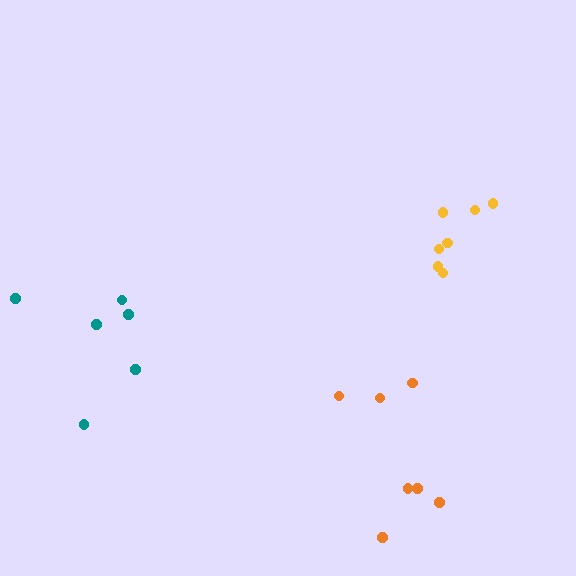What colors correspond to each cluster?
The clusters are colored: yellow, orange, teal.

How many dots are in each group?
Group 1: 7 dots, Group 2: 7 dots, Group 3: 6 dots (20 total).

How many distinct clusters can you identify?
There are 3 distinct clusters.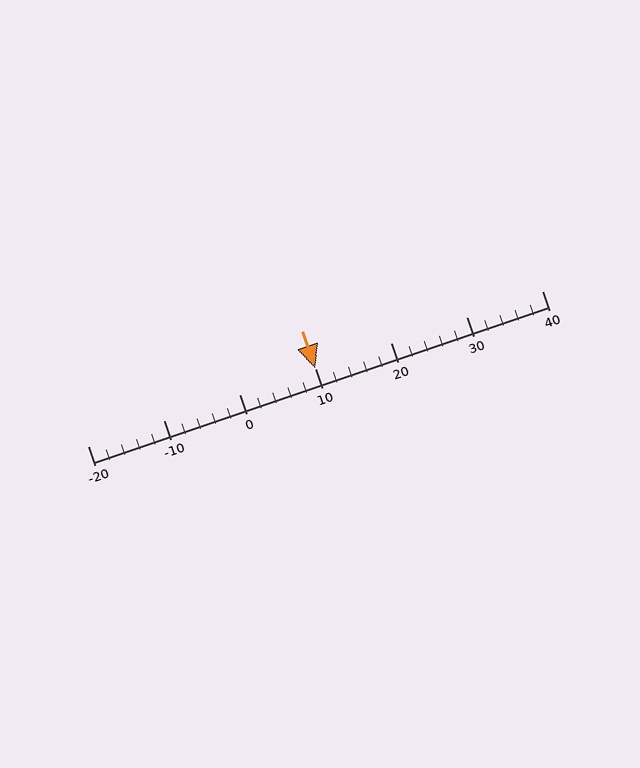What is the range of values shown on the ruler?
The ruler shows values from -20 to 40.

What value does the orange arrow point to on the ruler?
The orange arrow points to approximately 10.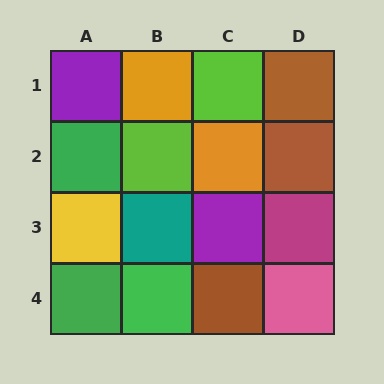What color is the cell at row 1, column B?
Orange.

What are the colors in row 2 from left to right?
Green, lime, orange, brown.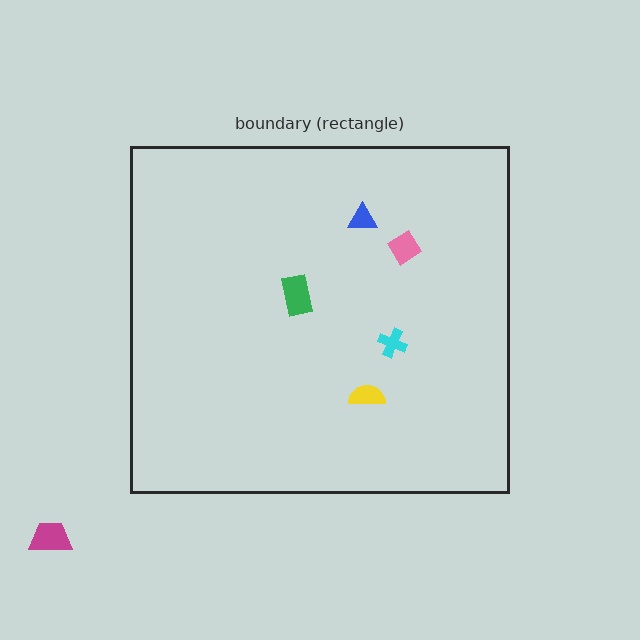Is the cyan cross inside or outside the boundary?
Inside.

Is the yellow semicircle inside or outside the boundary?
Inside.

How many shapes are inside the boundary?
5 inside, 1 outside.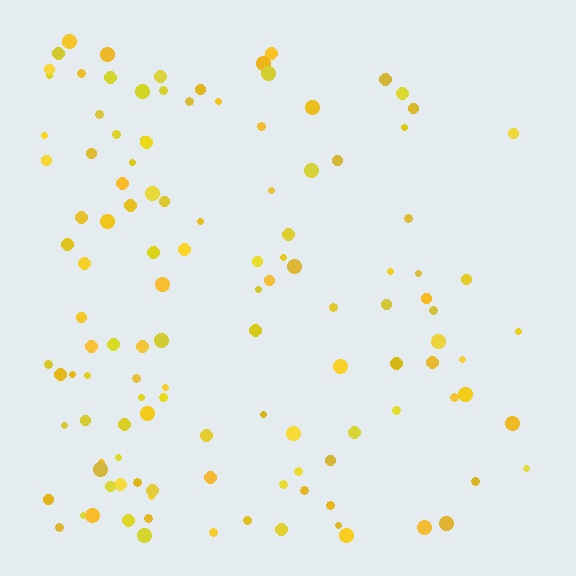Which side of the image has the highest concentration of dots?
The left.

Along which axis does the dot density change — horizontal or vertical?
Horizontal.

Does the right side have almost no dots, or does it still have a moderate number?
Still a moderate number, just noticeably fewer than the left.